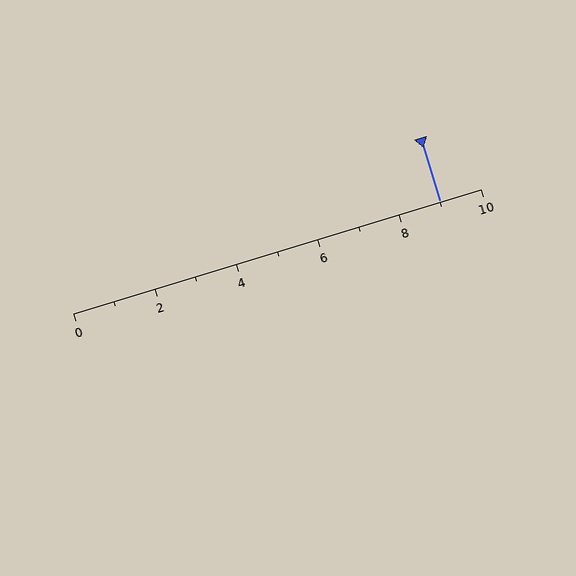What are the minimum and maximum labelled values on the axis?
The axis runs from 0 to 10.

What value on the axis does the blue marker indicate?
The marker indicates approximately 9.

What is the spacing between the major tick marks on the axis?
The major ticks are spaced 2 apart.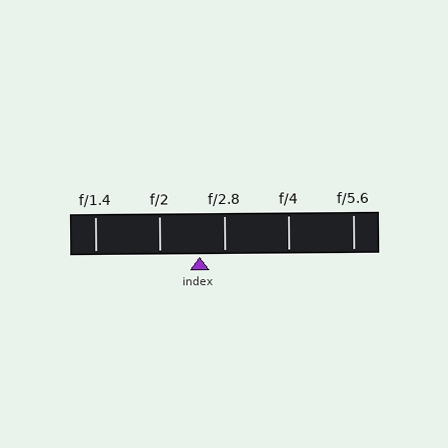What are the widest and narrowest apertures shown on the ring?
The widest aperture shown is f/1.4 and the narrowest is f/5.6.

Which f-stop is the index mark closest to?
The index mark is closest to f/2.8.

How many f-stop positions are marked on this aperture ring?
There are 5 f-stop positions marked.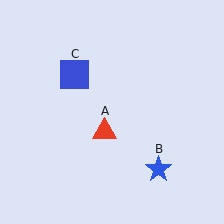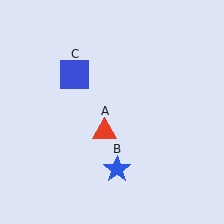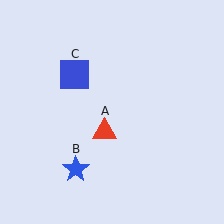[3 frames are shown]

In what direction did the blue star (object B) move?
The blue star (object B) moved left.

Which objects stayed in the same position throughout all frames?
Red triangle (object A) and blue square (object C) remained stationary.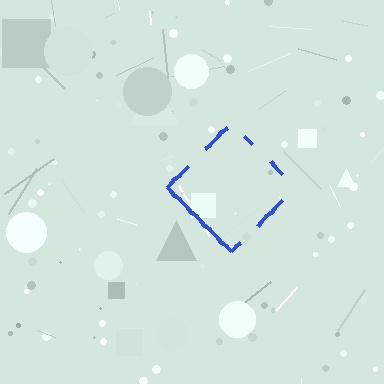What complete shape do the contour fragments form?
The contour fragments form a diamond.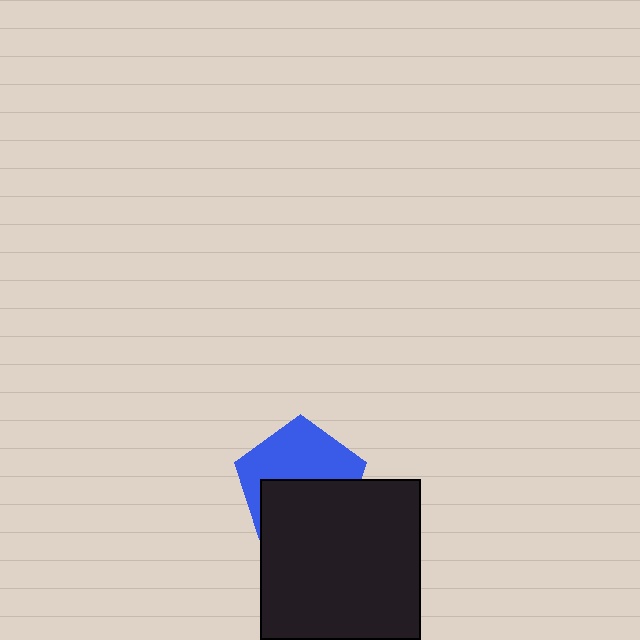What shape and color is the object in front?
The object in front is a black square.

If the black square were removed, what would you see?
You would see the complete blue pentagon.